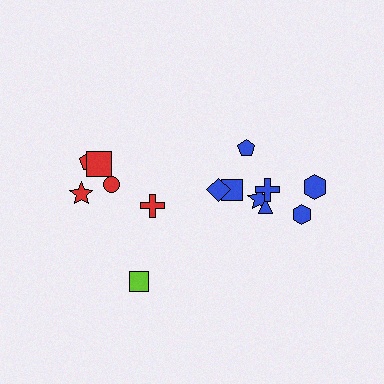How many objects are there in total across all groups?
There are 14 objects.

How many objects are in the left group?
There are 6 objects.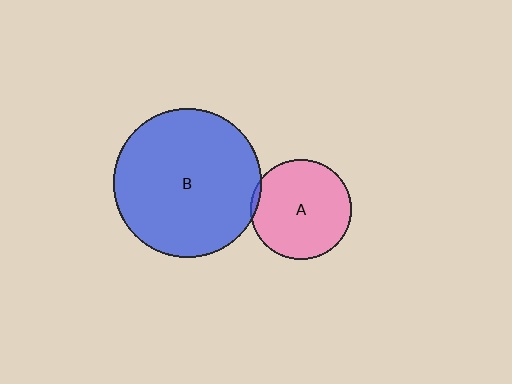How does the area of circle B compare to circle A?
Approximately 2.2 times.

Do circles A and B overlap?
Yes.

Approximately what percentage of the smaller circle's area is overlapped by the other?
Approximately 5%.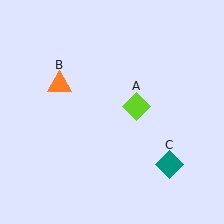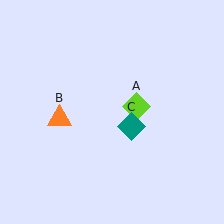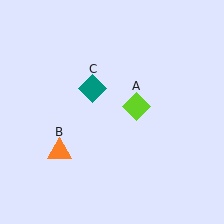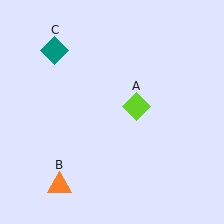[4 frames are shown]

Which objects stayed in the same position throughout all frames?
Lime diamond (object A) remained stationary.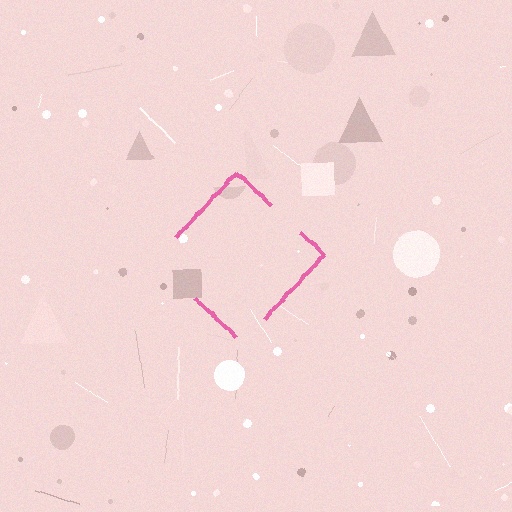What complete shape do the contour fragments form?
The contour fragments form a diamond.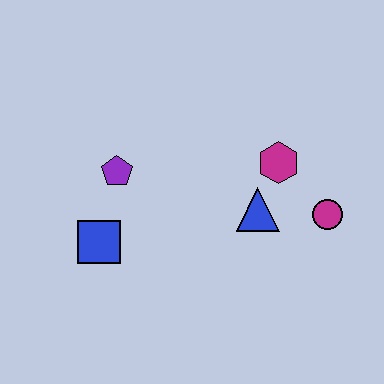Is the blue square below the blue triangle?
Yes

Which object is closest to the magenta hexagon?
The blue triangle is closest to the magenta hexagon.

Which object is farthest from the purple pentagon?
The magenta circle is farthest from the purple pentagon.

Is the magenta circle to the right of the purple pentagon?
Yes